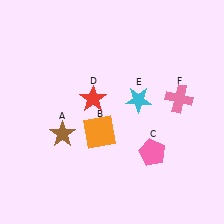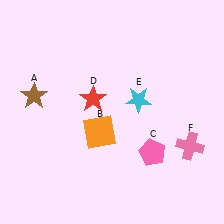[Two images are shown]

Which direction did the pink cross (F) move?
The pink cross (F) moved down.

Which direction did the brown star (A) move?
The brown star (A) moved up.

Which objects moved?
The objects that moved are: the brown star (A), the pink cross (F).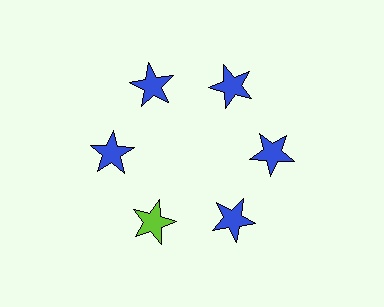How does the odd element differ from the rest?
It has a different color: lime instead of blue.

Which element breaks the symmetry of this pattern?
The lime star at roughly the 7 o'clock position breaks the symmetry. All other shapes are blue stars.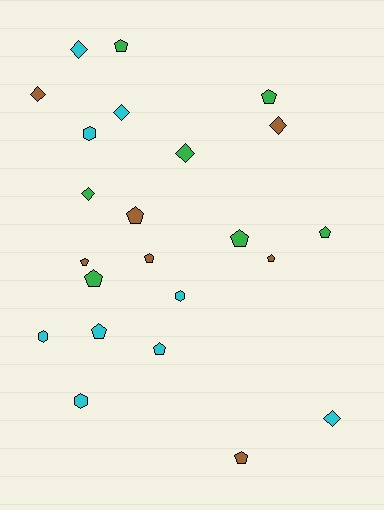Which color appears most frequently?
Cyan, with 9 objects.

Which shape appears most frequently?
Pentagon, with 12 objects.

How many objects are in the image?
There are 23 objects.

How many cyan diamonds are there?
There are 3 cyan diamonds.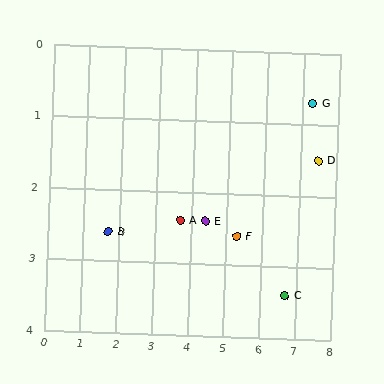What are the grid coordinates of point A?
Point A is at approximately (3.7, 2.4).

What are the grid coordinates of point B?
Point B is at approximately (1.7, 2.6).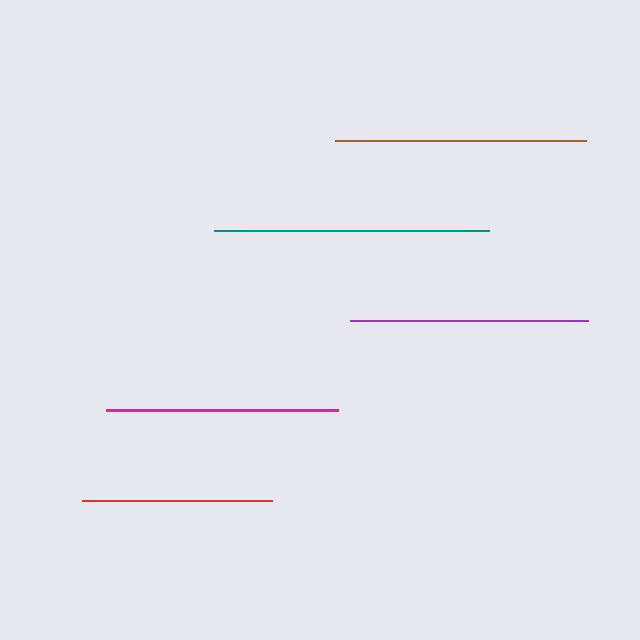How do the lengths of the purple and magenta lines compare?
The purple and magenta lines are approximately the same length.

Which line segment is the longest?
The teal line is the longest at approximately 275 pixels.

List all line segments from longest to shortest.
From longest to shortest: teal, brown, purple, magenta, red.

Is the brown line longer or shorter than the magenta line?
The brown line is longer than the magenta line.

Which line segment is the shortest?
The red line is the shortest at approximately 190 pixels.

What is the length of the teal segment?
The teal segment is approximately 275 pixels long.